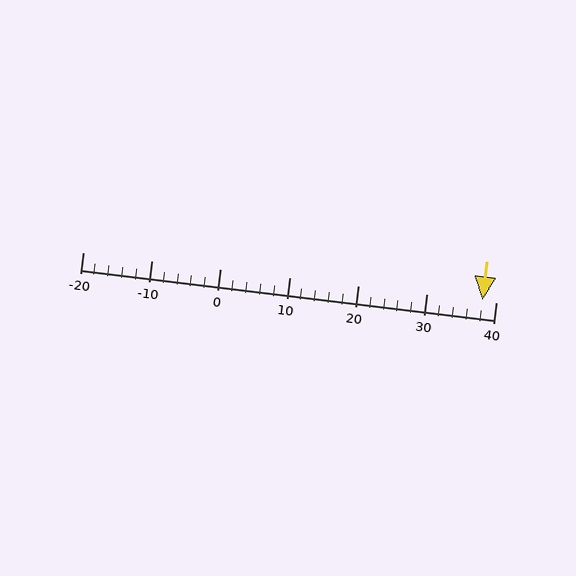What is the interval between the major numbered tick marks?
The major tick marks are spaced 10 units apart.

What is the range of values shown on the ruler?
The ruler shows values from -20 to 40.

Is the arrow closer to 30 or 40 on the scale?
The arrow is closer to 40.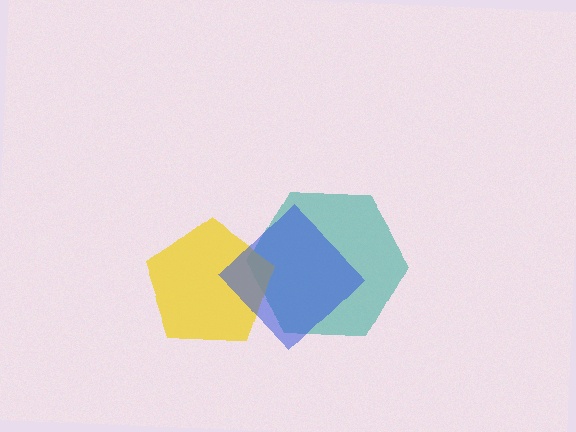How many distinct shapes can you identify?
There are 3 distinct shapes: a teal hexagon, a yellow pentagon, a blue diamond.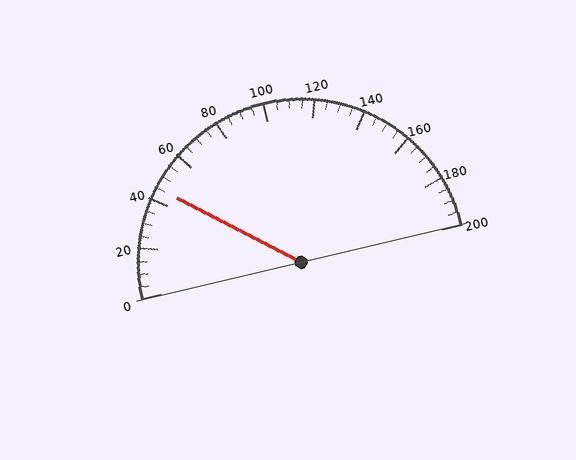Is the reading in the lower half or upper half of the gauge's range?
The reading is in the lower half of the range (0 to 200).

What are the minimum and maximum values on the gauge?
The gauge ranges from 0 to 200.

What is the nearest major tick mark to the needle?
The nearest major tick mark is 40.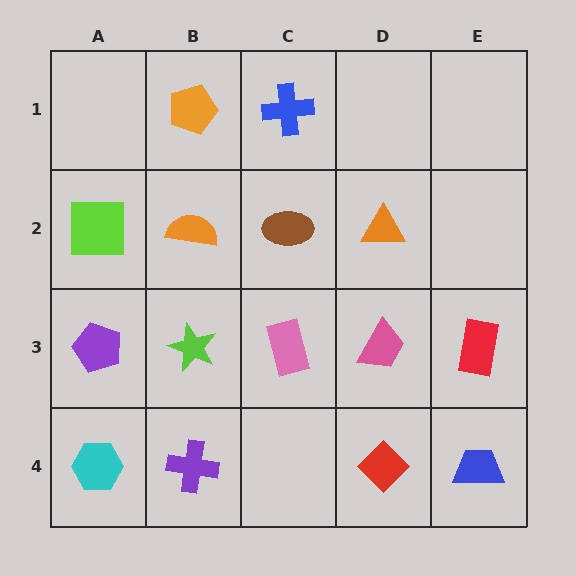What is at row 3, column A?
A purple pentagon.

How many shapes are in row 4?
4 shapes.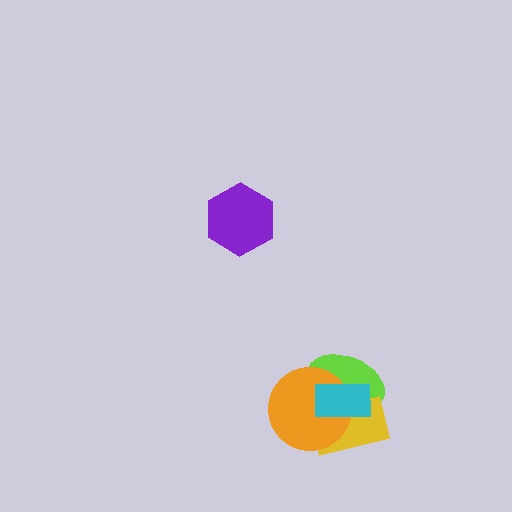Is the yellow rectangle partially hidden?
Yes, it is partially covered by another shape.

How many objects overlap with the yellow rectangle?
3 objects overlap with the yellow rectangle.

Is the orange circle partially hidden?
Yes, it is partially covered by another shape.